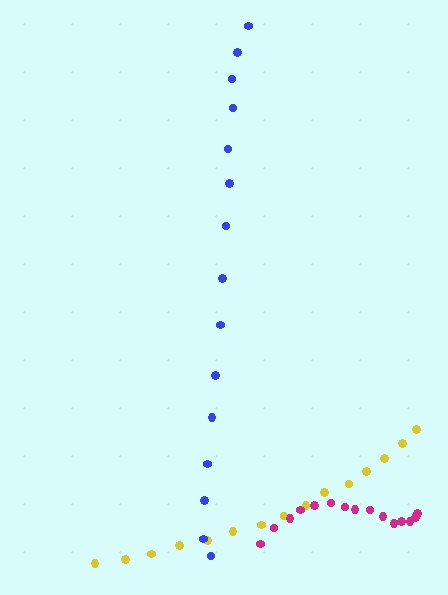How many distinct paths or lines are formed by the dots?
There are 3 distinct paths.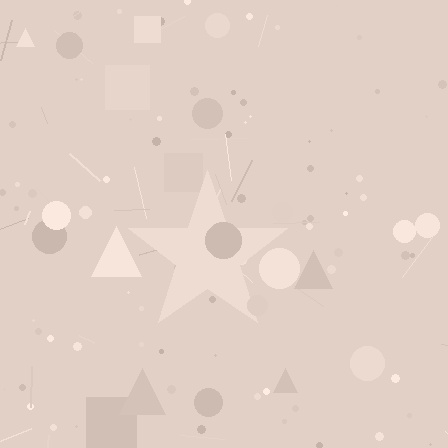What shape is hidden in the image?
A star is hidden in the image.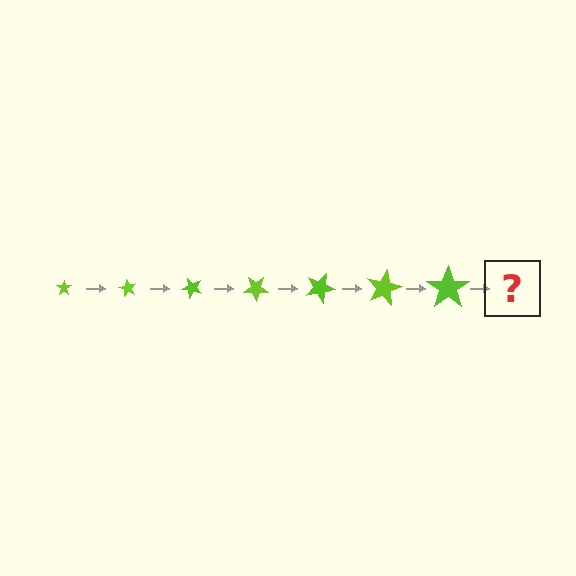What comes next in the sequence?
The next element should be a star, larger than the previous one and rotated 420 degrees from the start.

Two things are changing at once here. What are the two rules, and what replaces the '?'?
The two rules are that the star grows larger each step and it rotates 60 degrees each step. The '?' should be a star, larger than the previous one and rotated 420 degrees from the start.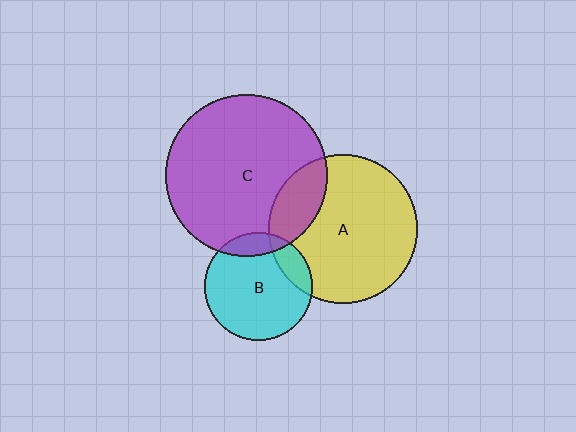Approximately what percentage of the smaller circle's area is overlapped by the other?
Approximately 20%.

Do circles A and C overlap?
Yes.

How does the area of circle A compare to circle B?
Approximately 1.9 times.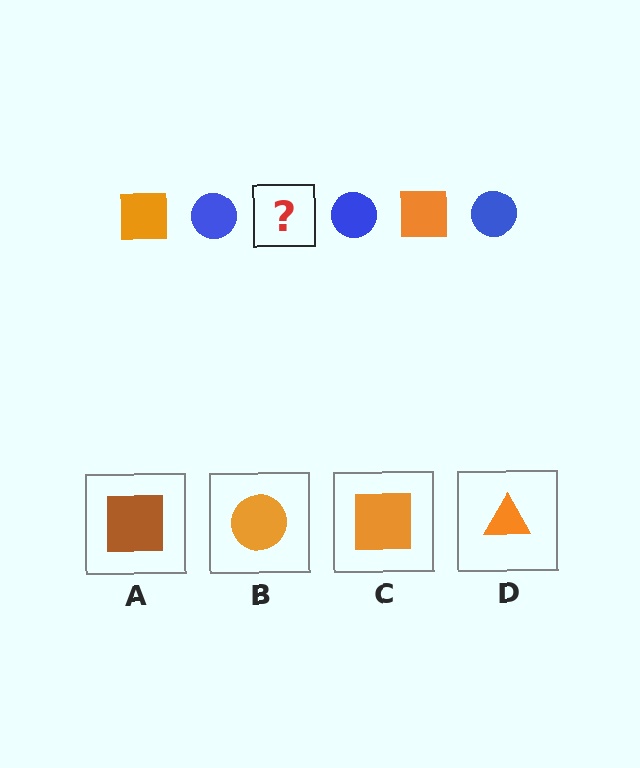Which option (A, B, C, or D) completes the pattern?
C.